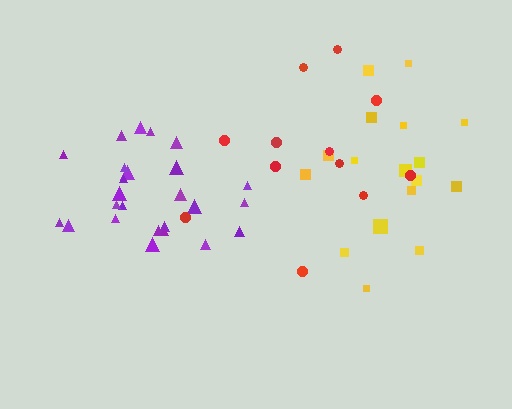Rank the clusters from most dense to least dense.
purple, yellow, red.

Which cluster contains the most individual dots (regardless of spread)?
Purple (25).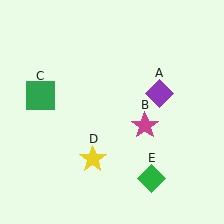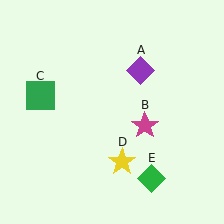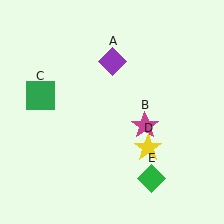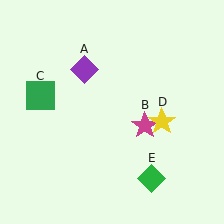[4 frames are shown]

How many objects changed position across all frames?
2 objects changed position: purple diamond (object A), yellow star (object D).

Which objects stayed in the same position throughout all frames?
Magenta star (object B) and green square (object C) and green diamond (object E) remained stationary.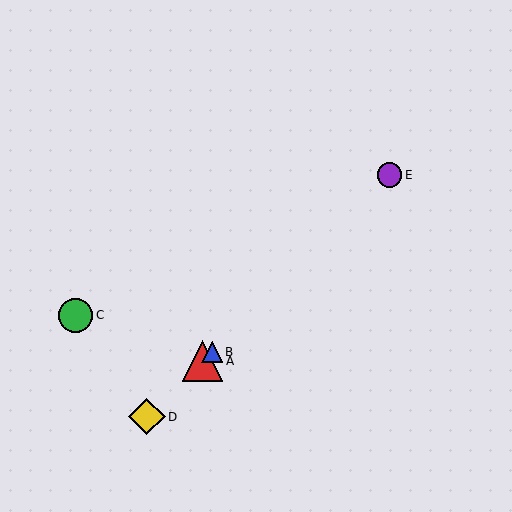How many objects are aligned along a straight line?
4 objects (A, B, D, E) are aligned along a straight line.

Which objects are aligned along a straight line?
Objects A, B, D, E are aligned along a straight line.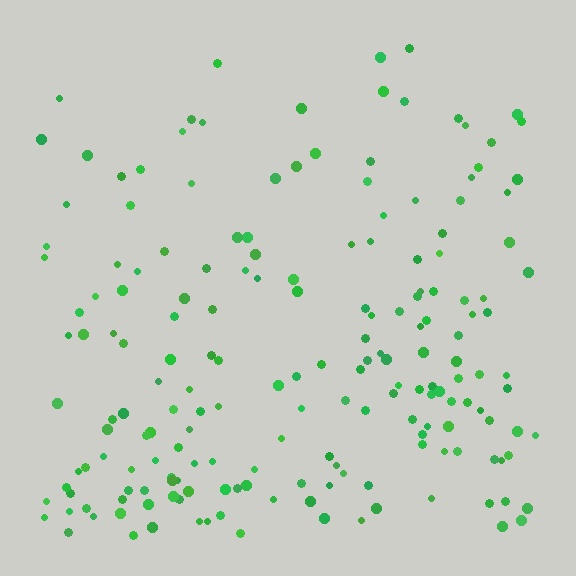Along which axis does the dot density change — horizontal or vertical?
Vertical.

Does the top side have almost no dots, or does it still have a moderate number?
Still a moderate number, just noticeably fewer than the bottom.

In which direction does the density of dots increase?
From top to bottom, with the bottom side densest.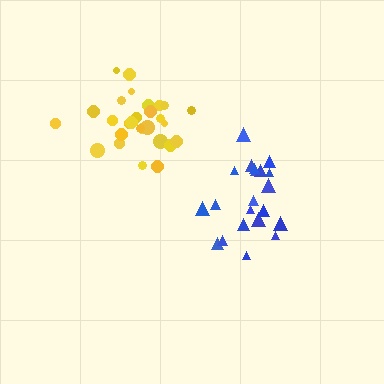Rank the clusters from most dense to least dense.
yellow, blue.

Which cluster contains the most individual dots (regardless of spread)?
Yellow (28).